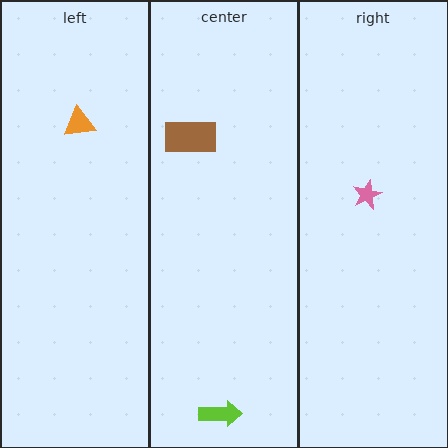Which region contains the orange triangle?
The left region.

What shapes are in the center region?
The lime arrow, the brown rectangle.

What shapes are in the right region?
The pink star.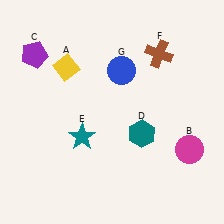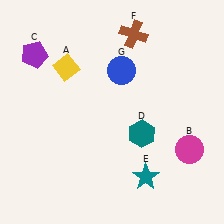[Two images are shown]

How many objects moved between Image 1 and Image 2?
2 objects moved between the two images.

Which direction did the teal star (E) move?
The teal star (E) moved right.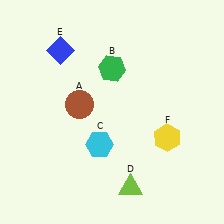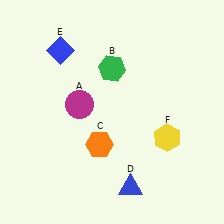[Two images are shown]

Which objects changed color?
A changed from brown to magenta. C changed from cyan to orange. D changed from lime to blue.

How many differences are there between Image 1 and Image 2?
There are 3 differences between the two images.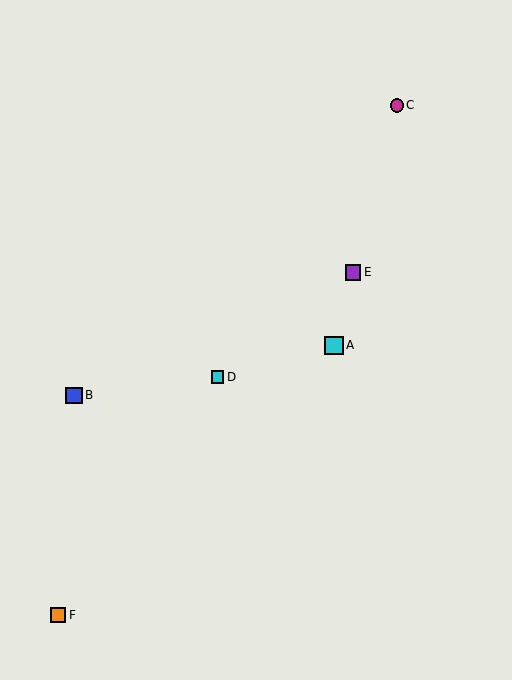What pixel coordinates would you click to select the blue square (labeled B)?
Click at (74, 395) to select the blue square B.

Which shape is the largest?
The cyan square (labeled A) is the largest.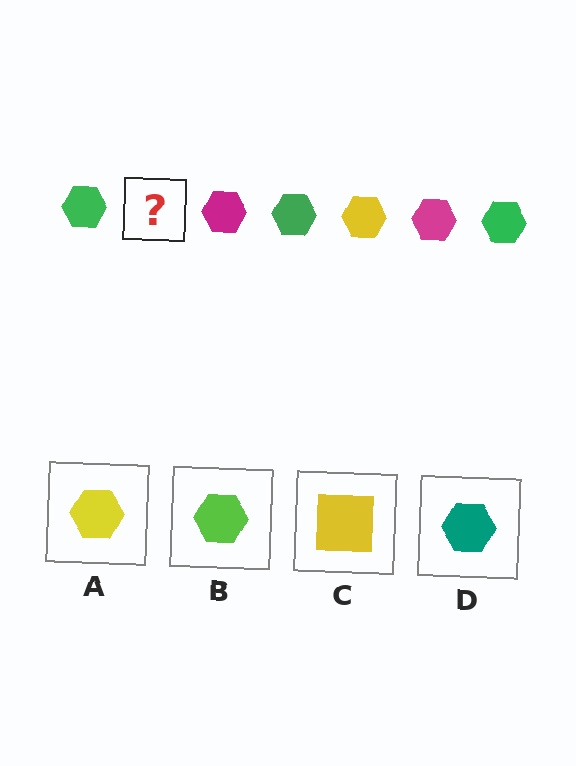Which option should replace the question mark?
Option A.